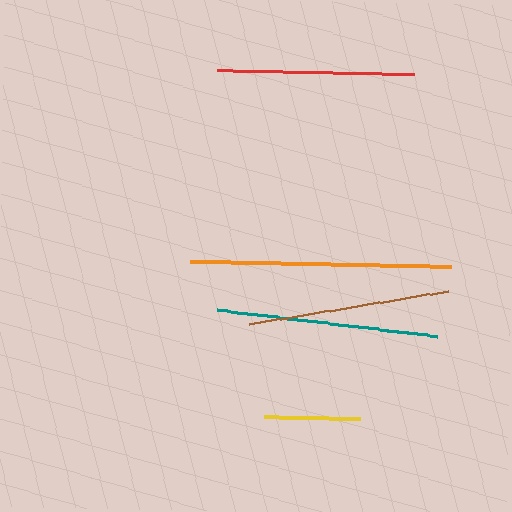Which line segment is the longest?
The orange line is the longest at approximately 261 pixels.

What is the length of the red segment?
The red segment is approximately 197 pixels long.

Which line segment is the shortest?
The yellow line is the shortest at approximately 96 pixels.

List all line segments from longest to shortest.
From longest to shortest: orange, teal, brown, red, yellow.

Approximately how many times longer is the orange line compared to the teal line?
The orange line is approximately 1.2 times the length of the teal line.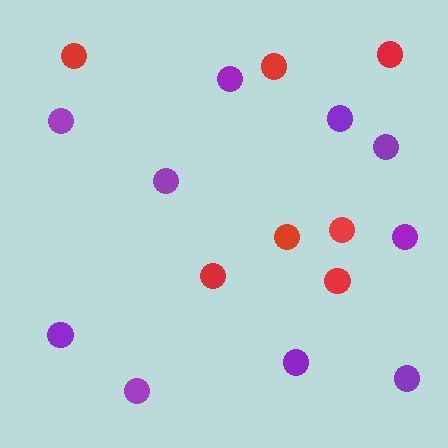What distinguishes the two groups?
There are 2 groups: one group of red circles (7) and one group of purple circles (10).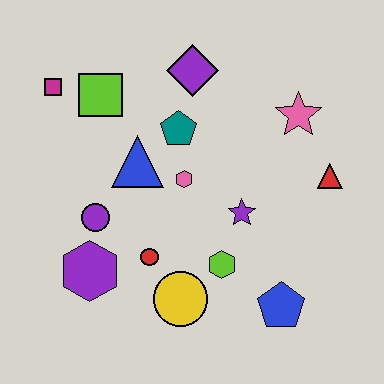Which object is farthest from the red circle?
The pink star is farthest from the red circle.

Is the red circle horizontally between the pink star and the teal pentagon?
No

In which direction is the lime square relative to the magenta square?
The lime square is to the right of the magenta square.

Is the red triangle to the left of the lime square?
No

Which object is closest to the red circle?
The yellow circle is closest to the red circle.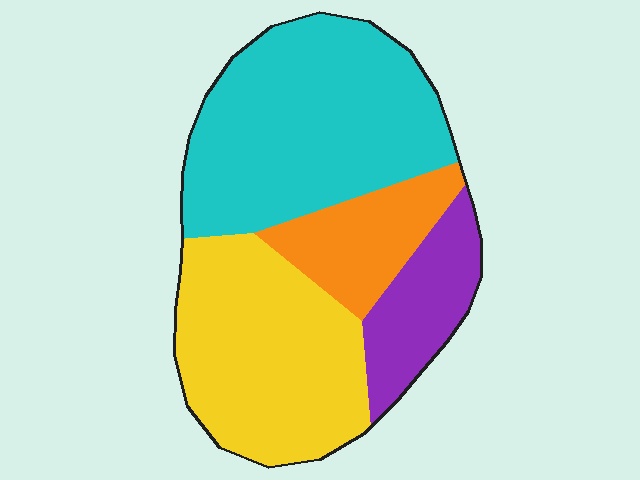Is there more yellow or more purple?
Yellow.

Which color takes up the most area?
Cyan, at roughly 40%.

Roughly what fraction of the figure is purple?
Purple covers around 15% of the figure.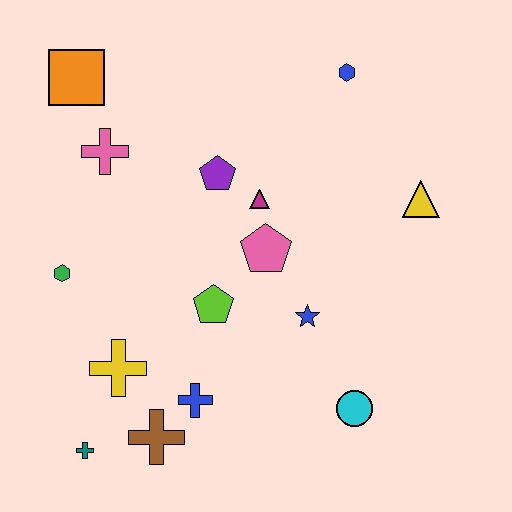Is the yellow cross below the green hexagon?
Yes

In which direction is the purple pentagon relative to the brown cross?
The purple pentagon is above the brown cross.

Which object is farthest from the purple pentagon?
The teal cross is farthest from the purple pentagon.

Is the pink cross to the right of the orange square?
Yes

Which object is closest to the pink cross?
The orange square is closest to the pink cross.